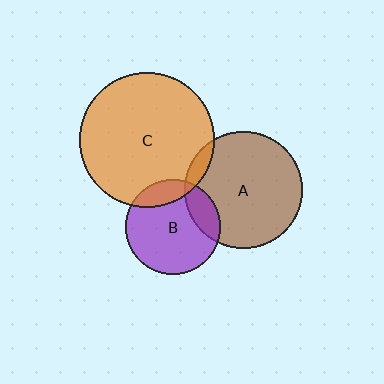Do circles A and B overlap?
Yes.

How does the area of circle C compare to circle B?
Approximately 2.0 times.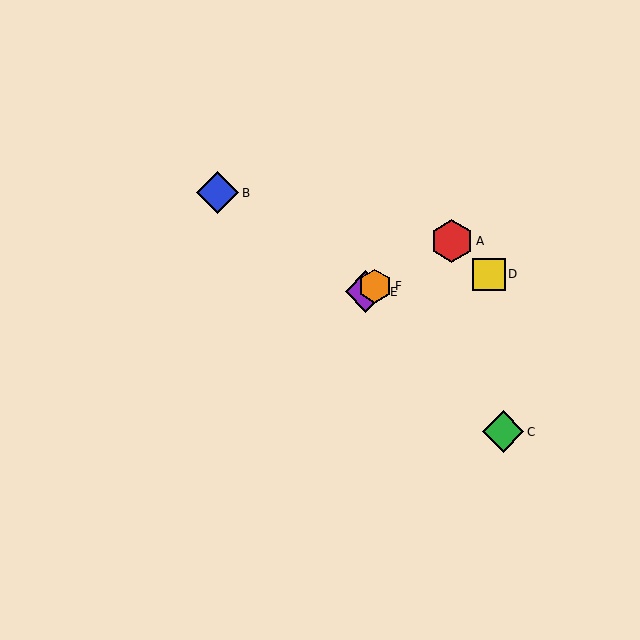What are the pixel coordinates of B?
Object B is at (218, 193).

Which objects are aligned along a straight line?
Objects A, E, F are aligned along a straight line.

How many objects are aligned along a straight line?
3 objects (A, E, F) are aligned along a straight line.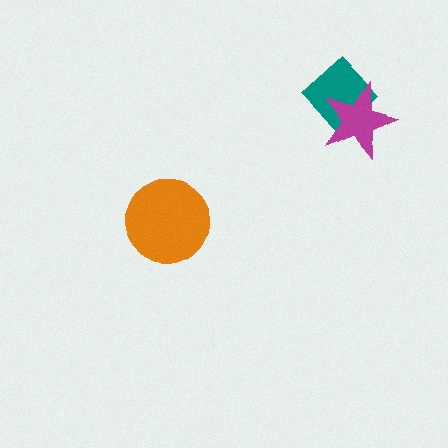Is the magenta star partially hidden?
No, no other shape covers it.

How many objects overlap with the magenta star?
1 object overlaps with the magenta star.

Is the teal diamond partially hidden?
Yes, it is partially covered by another shape.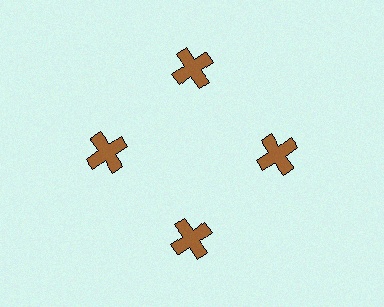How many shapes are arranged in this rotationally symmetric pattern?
There are 4 shapes, arranged in 4 groups of 1.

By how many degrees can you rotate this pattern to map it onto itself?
The pattern maps onto itself every 90 degrees of rotation.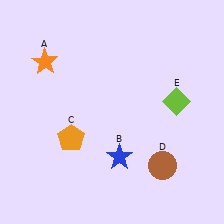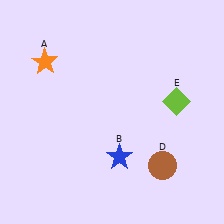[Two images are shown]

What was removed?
The orange pentagon (C) was removed in Image 2.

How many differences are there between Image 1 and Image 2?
There is 1 difference between the two images.